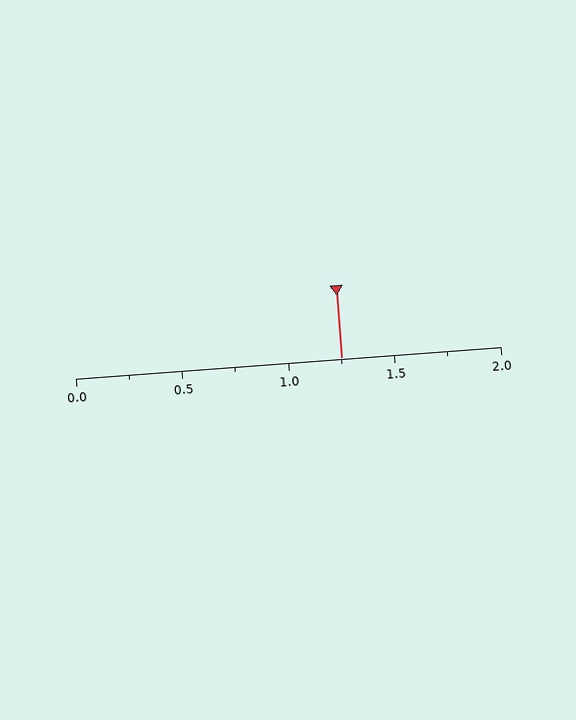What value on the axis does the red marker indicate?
The marker indicates approximately 1.25.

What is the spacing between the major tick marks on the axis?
The major ticks are spaced 0.5 apart.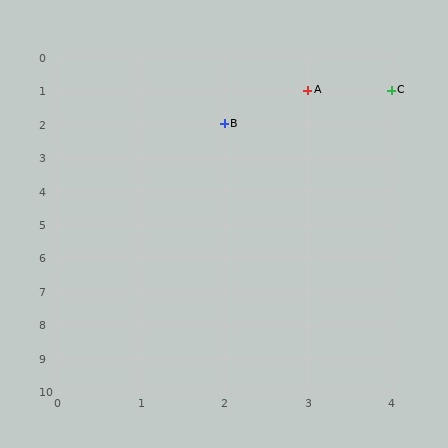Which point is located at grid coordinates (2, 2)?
Point B is at (2, 2).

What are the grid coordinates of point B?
Point B is at grid coordinates (2, 2).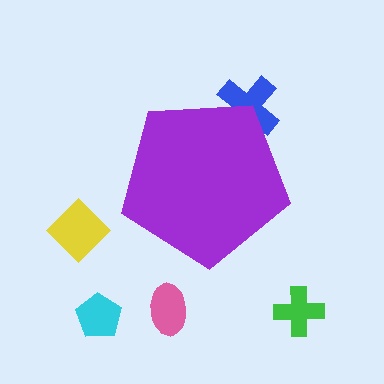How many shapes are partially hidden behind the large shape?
1 shape is partially hidden.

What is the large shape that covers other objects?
A purple pentagon.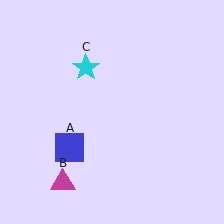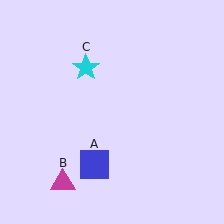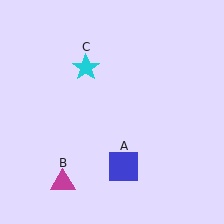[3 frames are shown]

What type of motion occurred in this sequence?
The blue square (object A) rotated counterclockwise around the center of the scene.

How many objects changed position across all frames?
1 object changed position: blue square (object A).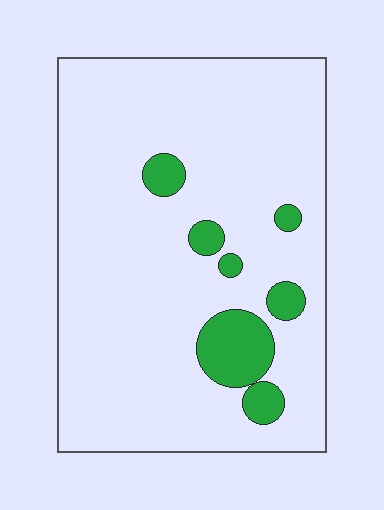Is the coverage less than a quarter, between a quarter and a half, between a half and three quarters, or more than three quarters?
Less than a quarter.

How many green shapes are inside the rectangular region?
7.